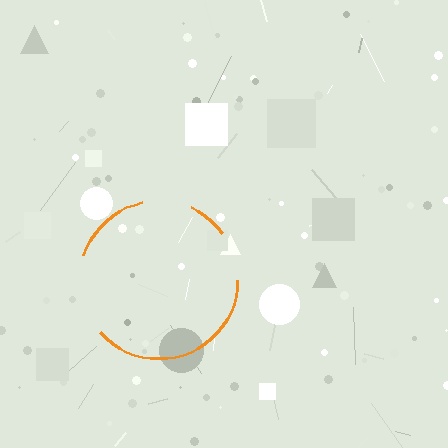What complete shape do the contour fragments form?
The contour fragments form a circle.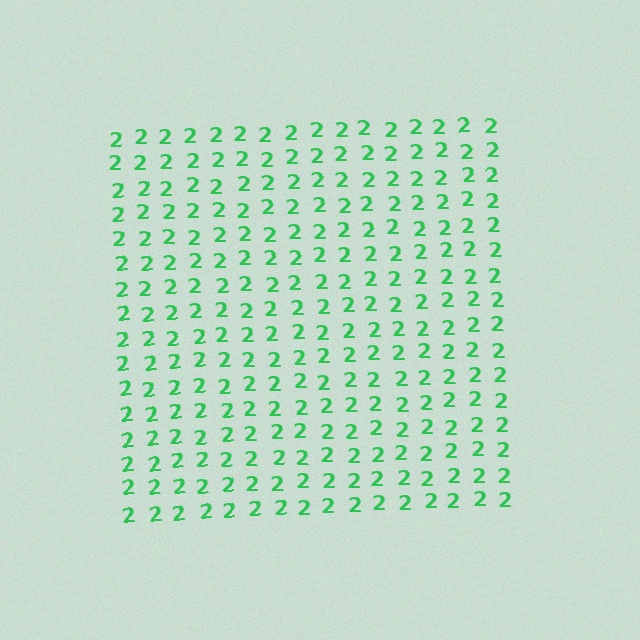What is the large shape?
The large shape is a square.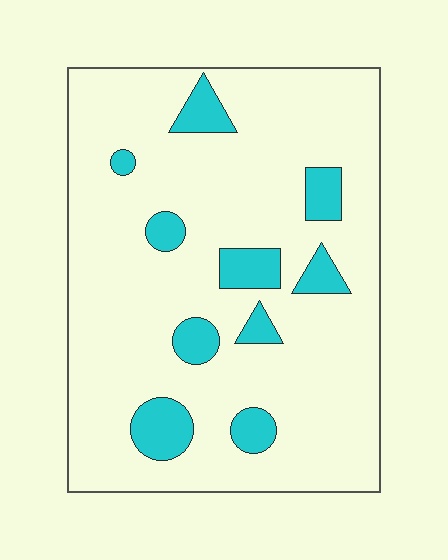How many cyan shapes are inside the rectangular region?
10.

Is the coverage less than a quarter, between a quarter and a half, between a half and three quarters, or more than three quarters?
Less than a quarter.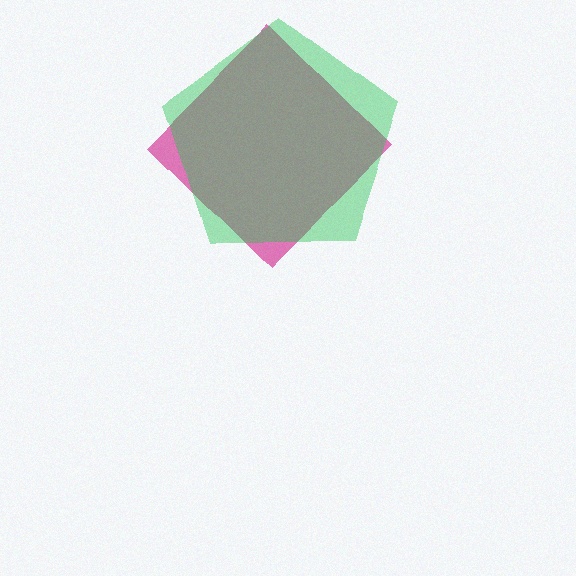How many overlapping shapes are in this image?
There are 2 overlapping shapes in the image.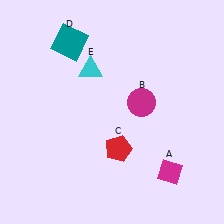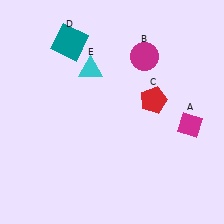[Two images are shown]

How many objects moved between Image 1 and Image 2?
3 objects moved between the two images.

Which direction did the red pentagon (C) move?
The red pentagon (C) moved up.